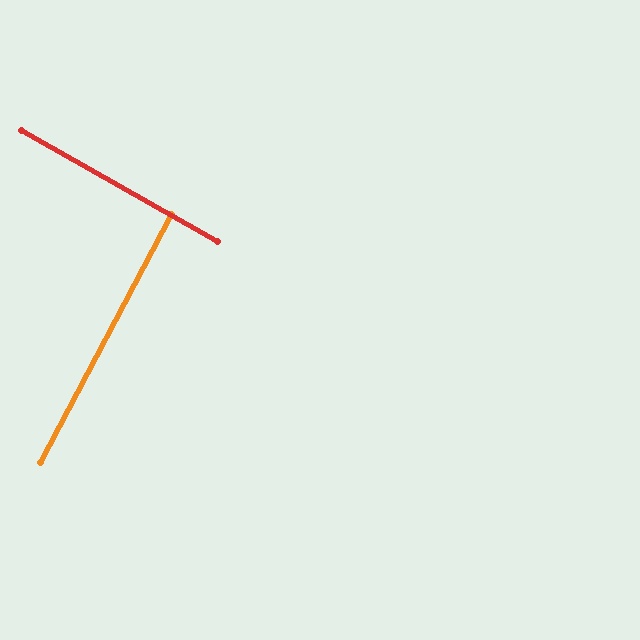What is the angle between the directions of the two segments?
Approximately 88 degrees.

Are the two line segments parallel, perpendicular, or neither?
Perpendicular — they meet at approximately 88°.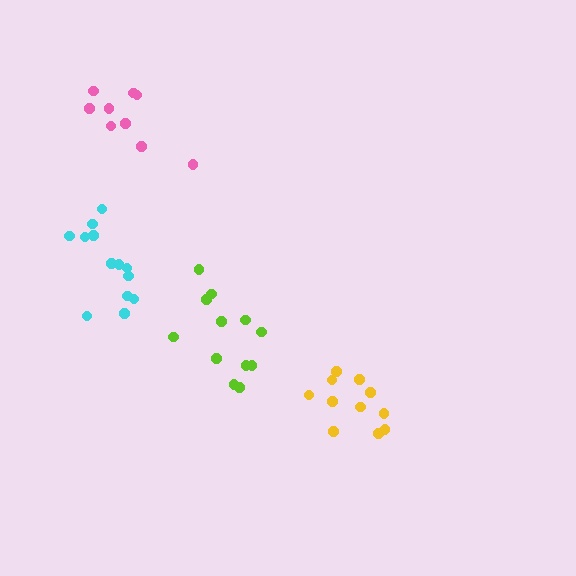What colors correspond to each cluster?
The clusters are colored: pink, yellow, cyan, lime.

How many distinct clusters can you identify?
There are 4 distinct clusters.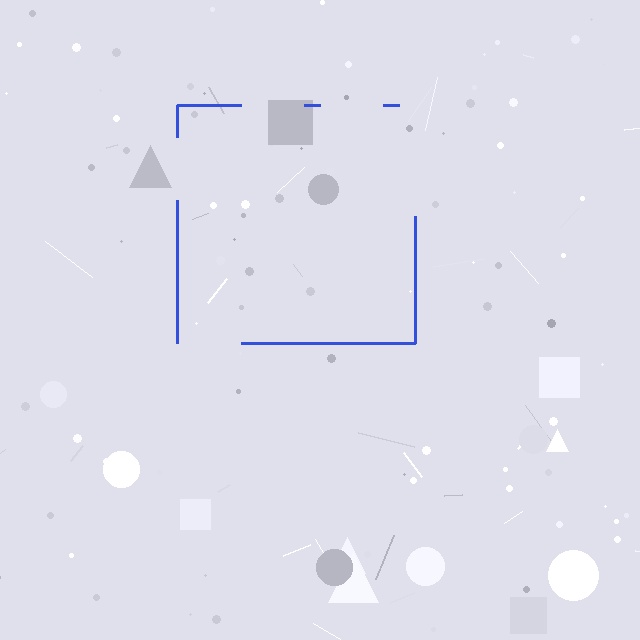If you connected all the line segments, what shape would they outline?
They would outline a square.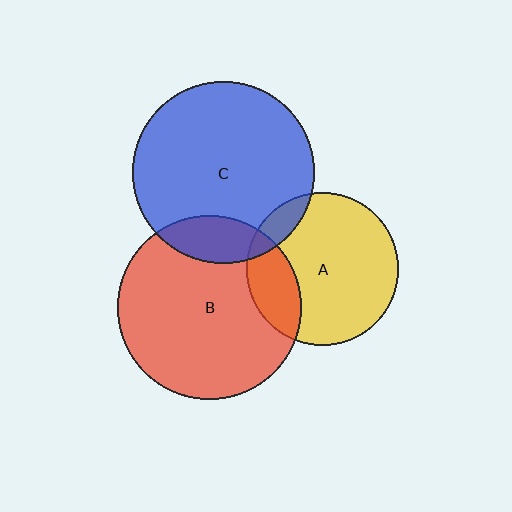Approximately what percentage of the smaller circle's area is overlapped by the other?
Approximately 15%.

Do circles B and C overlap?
Yes.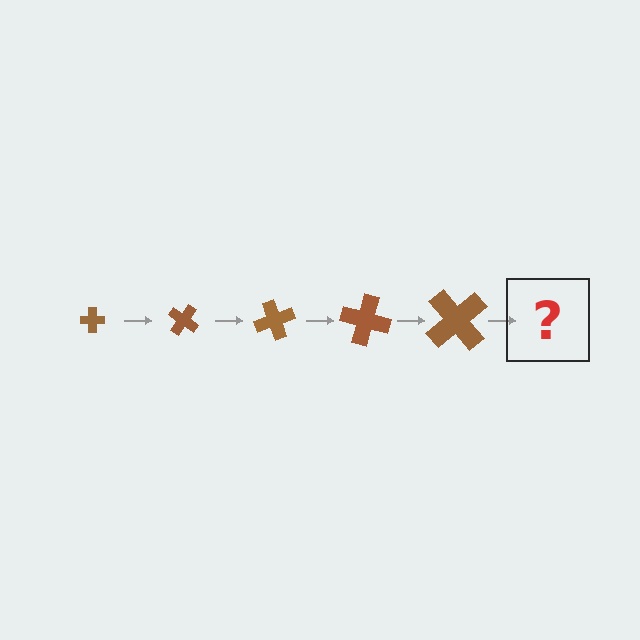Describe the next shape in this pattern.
It should be a cross, larger than the previous one and rotated 175 degrees from the start.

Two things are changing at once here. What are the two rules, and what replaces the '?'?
The two rules are that the cross grows larger each step and it rotates 35 degrees each step. The '?' should be a cross, larger than the previous one and rotated 175 degrees from the start.